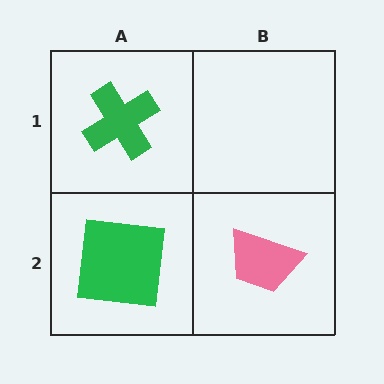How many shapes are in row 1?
1 shape.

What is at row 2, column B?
A pink trapezoid.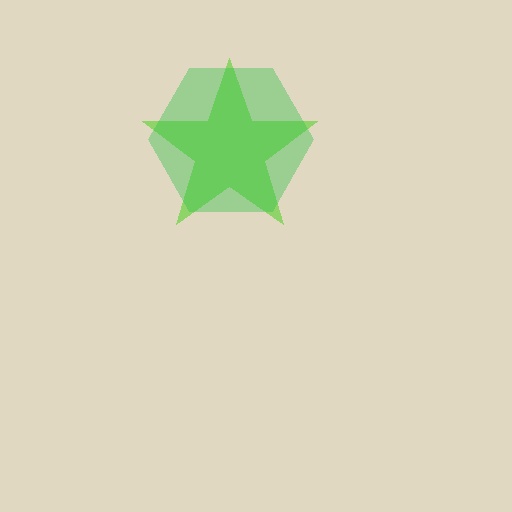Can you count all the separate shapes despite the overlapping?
Yes, there are 2 separate shapes.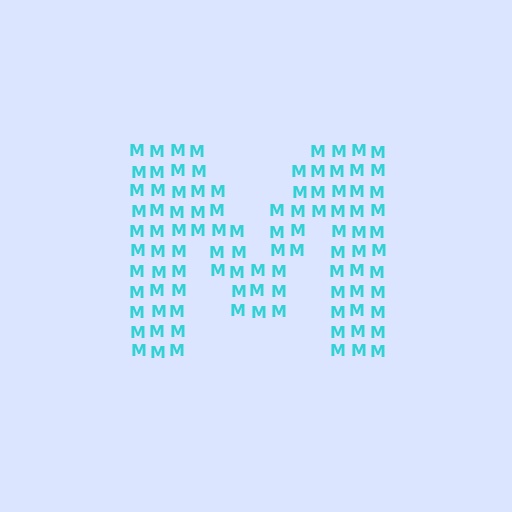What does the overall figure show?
The overall figure shows the letter M.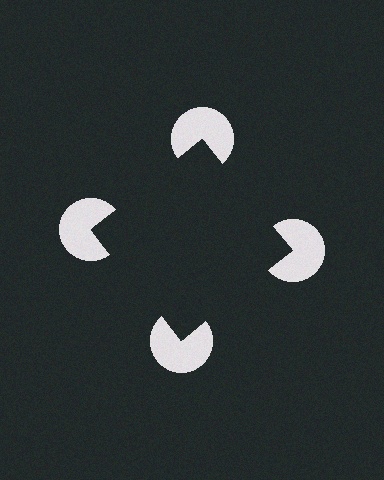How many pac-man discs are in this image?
There are 4 — one at each vertex of the illusory square.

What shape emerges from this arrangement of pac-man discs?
An illusory square — its edges are inferred from the aligned wedge cuts in the pac-man discs, not physically drawn.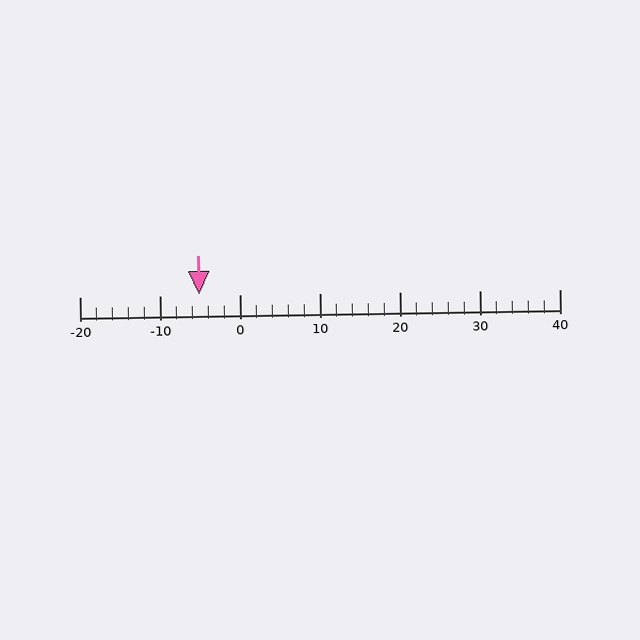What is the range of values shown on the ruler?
The ruler shows values from -20 to 40.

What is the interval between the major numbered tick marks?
The major tick marks are spaced 10 units apart.